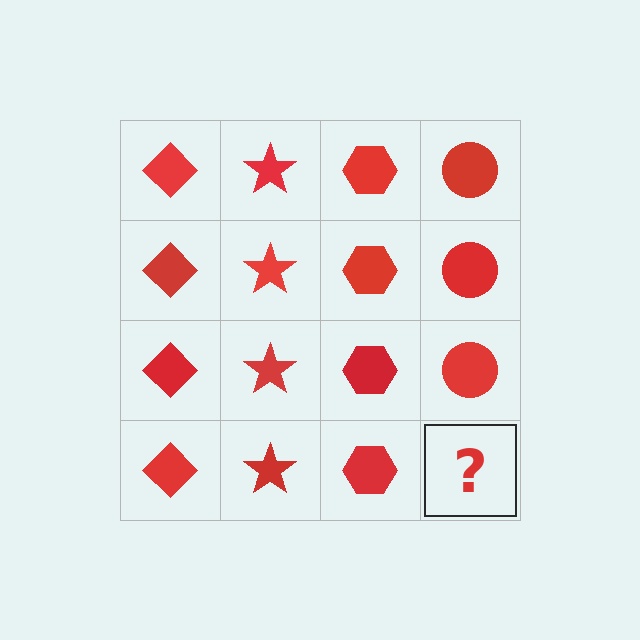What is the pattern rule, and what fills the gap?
The rule is that each column has a consistent shape. The gap should be filled with a red circle.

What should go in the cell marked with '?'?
The missing cell should contain a red circle.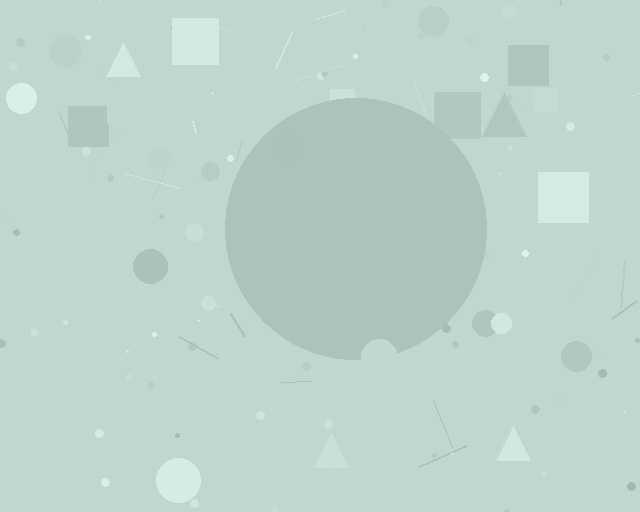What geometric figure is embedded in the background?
A circle is embedded in the background.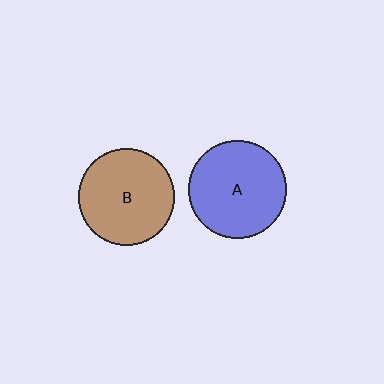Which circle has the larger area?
Circle A (blue).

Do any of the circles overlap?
No, none of the circles overlap.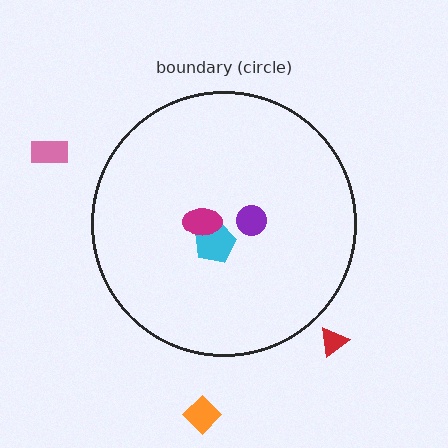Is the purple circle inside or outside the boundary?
Inside.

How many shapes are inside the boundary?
3 inside, 3 outside.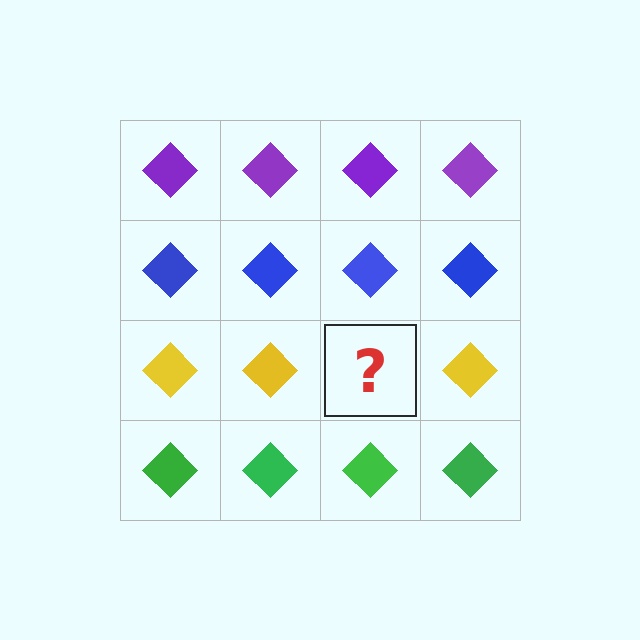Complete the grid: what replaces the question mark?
The question mark should be replaced with a yellow diamond.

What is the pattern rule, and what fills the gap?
The rule is that each row has a consistent color. The gap should be filled with a yellow diamond.